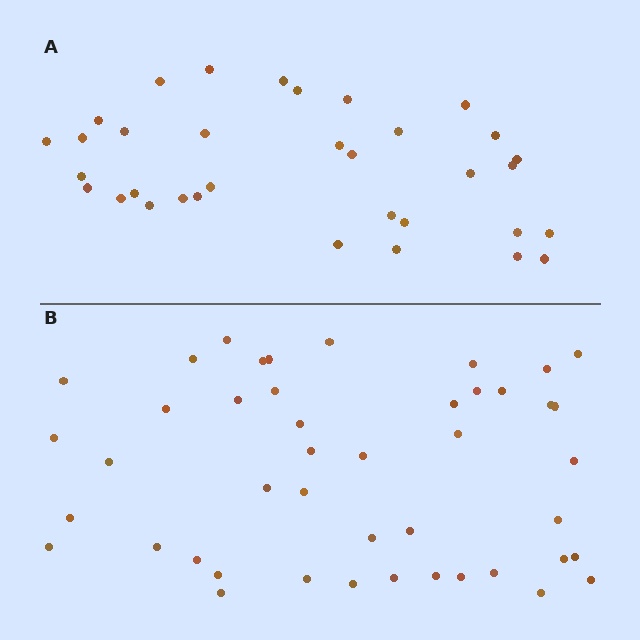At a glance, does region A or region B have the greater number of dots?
Region B (the bottom region) has more dots.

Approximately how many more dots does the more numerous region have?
Region B has roughly 12 or so more dots than region A.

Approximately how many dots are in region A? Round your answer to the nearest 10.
About 30 dots. (The exact count is 34, which rounds to 30.)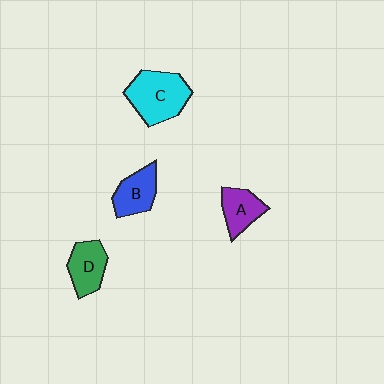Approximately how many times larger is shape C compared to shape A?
Approximately 1.8 times.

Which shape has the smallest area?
Shape A (purple).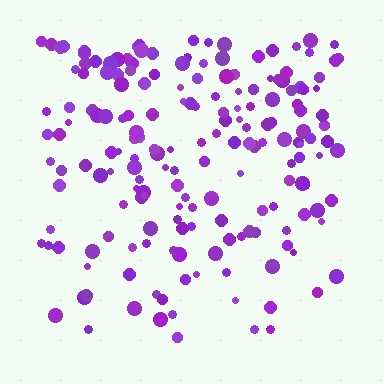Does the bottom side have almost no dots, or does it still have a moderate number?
Still a moderate number, just noticeably fewer than the top.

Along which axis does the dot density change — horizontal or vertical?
Vertical.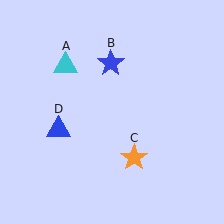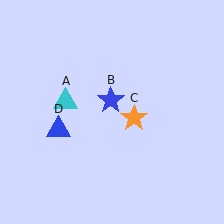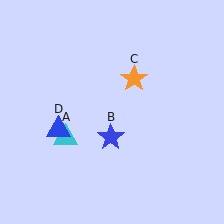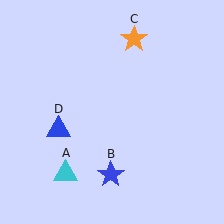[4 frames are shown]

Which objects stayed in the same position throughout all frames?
Blue triangle (object D) remained stationary.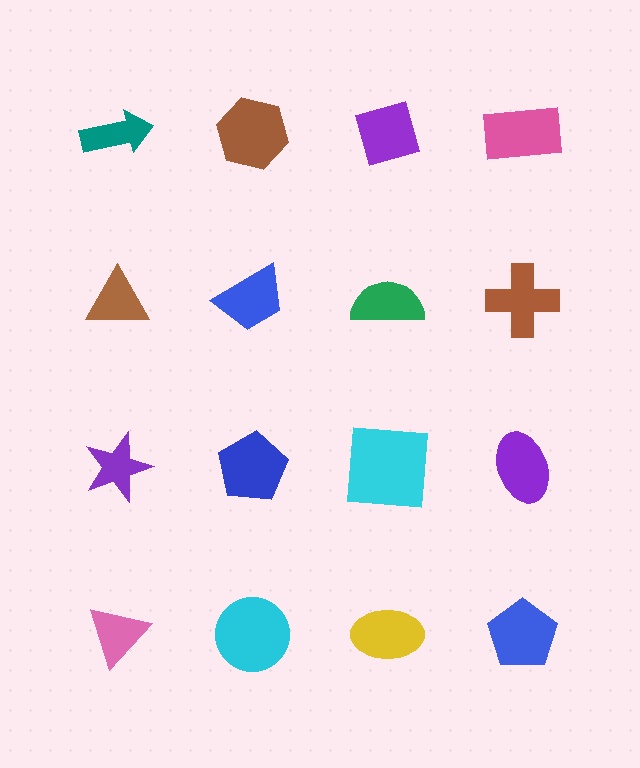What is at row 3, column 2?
A blue pentagon.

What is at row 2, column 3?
A green semicircle.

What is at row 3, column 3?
A cyan square.